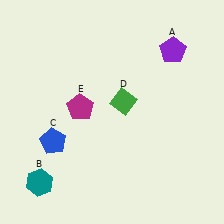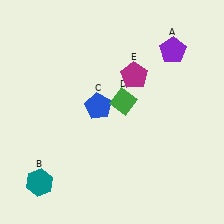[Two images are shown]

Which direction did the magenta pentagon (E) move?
The magenta pentagon (E) moved right.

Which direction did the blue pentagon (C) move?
The blue pentagon (C) moved right.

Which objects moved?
The objects that moved are: the blue pentagon (C), the magenta pentagon (E).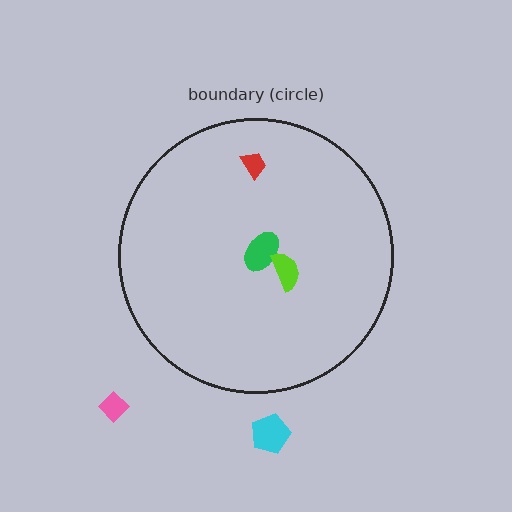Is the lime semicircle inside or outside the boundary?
Inside.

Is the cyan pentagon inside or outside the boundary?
Outside.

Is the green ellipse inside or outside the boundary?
Inside.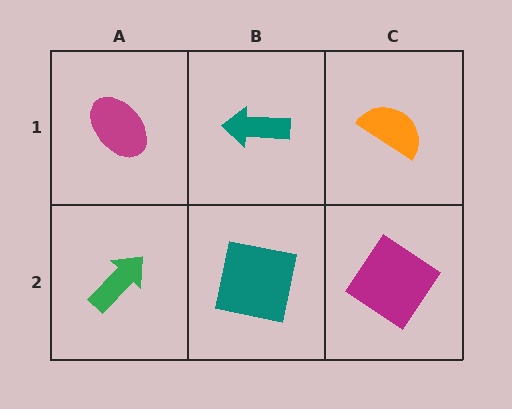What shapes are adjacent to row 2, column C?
An orange semicircle (row 1, column C), a teal square (row 2, column B).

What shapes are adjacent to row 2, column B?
A teal arrow (row 1, column B), a green arrow (row 2, column A), a magenta diamond (row 2, column C).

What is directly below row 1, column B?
A teal square.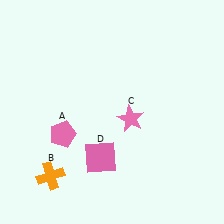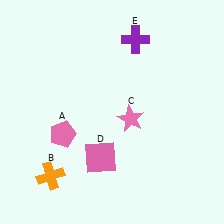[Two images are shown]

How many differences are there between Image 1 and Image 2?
There is 1 difference between the two images.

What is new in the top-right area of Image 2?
A purple cross (E) was added in the top-right area of Image 2.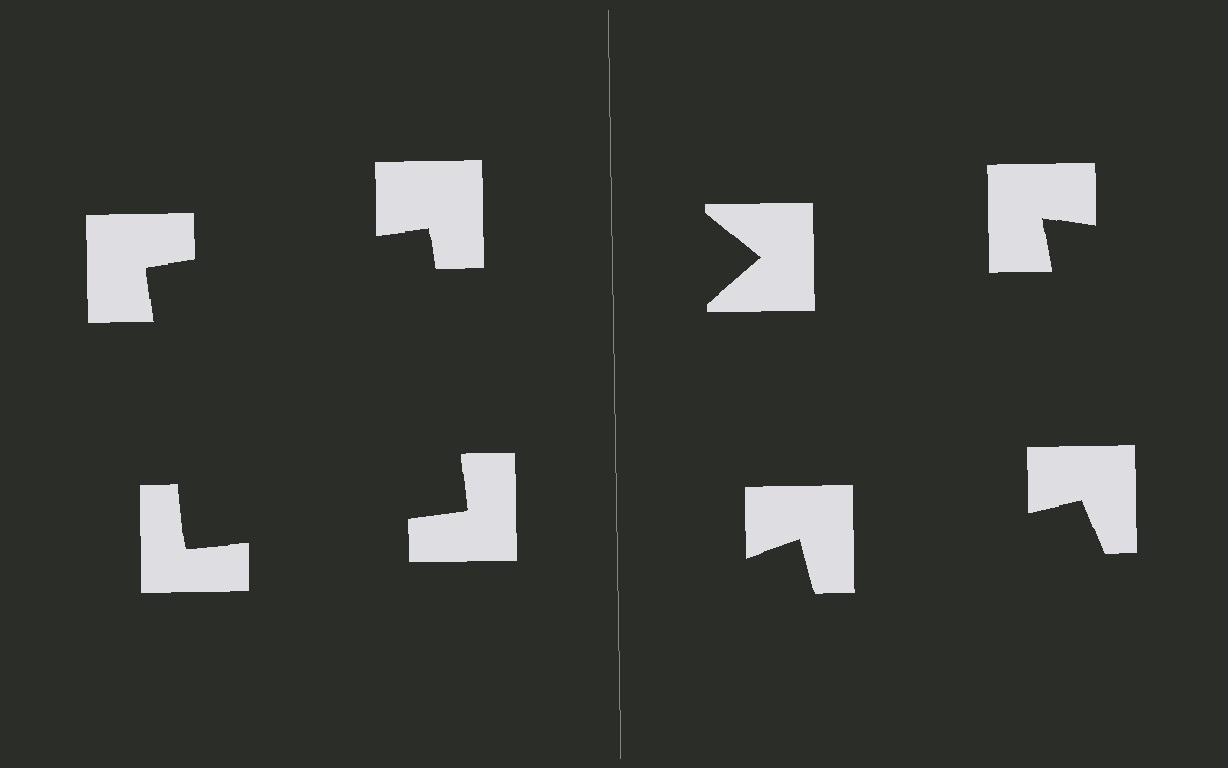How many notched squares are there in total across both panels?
8 — 4 on each side.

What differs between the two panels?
The notched squares are positioned identically on both sides; only the wedge orientations differ. On the left they align to a square; on the right they are misaligned.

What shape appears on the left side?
An illusory square.